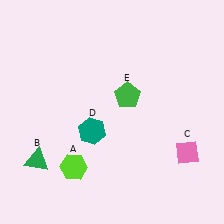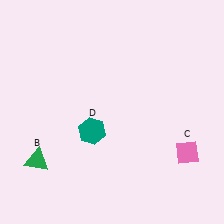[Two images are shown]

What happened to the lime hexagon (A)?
The lime hexagon (A) was removed in Image 2. It was in the bottom-left area of Image 1.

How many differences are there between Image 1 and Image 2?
There are 2 differences between the two images.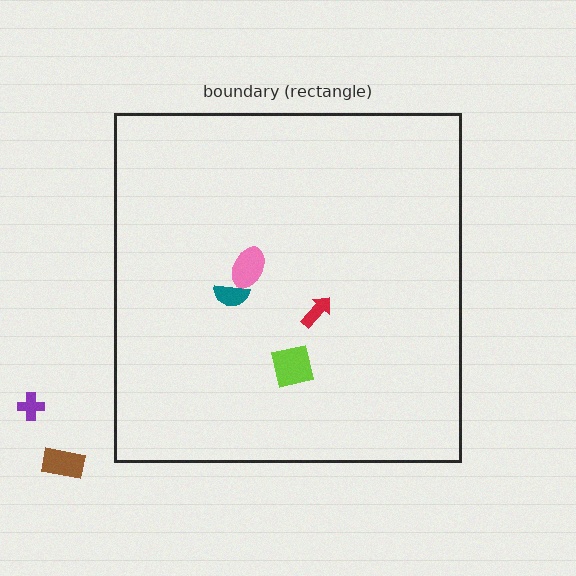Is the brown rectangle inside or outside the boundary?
Outside.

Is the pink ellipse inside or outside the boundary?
Inside.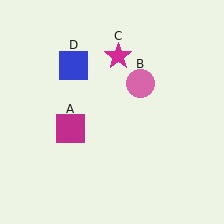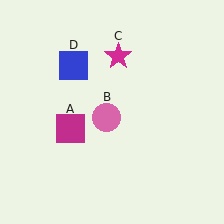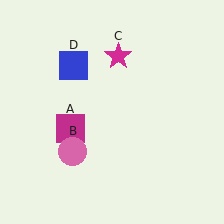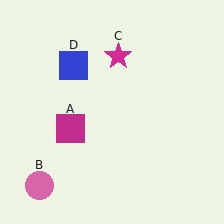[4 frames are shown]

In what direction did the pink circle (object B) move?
The pink circle (object B) moved down and to the left.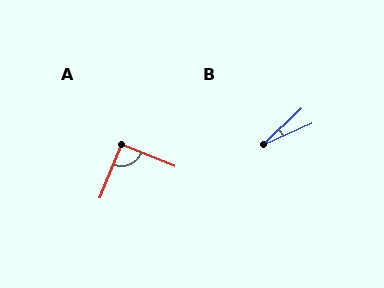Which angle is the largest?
A, at approximately 90 degrees.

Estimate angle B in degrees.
Approximately 20 degrees.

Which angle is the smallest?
B, at approximately 20 degrees.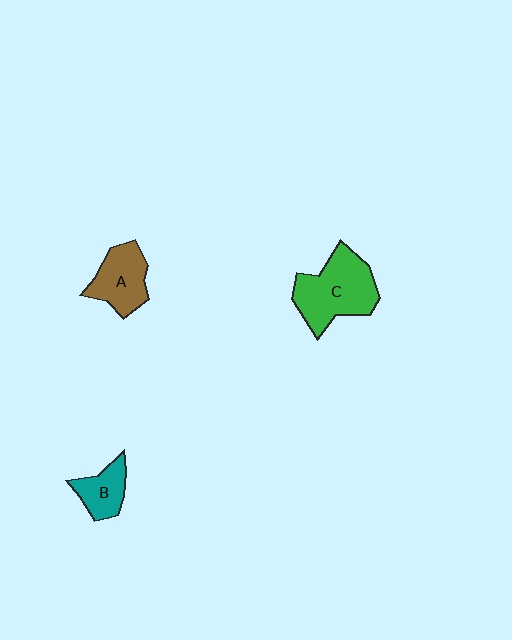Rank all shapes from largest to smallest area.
From largest to smallest: C (green), A (brown), B (teal).